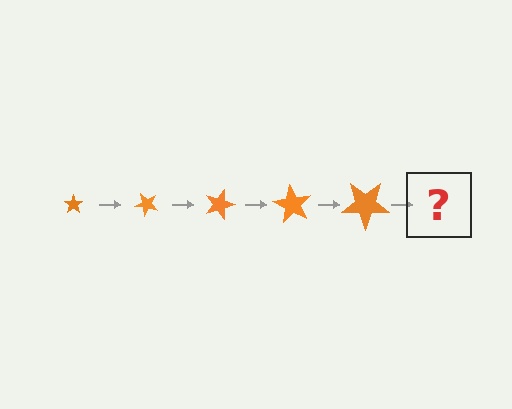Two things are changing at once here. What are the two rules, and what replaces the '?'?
The two rules are that the star grows larger each step and it rotates 45 degrees each step. The '?' should be a star, larger than the previous one and rotated 225 degrees from the start.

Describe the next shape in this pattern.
It should be a star, larger than the previous one and rotated 225 degrees from the start.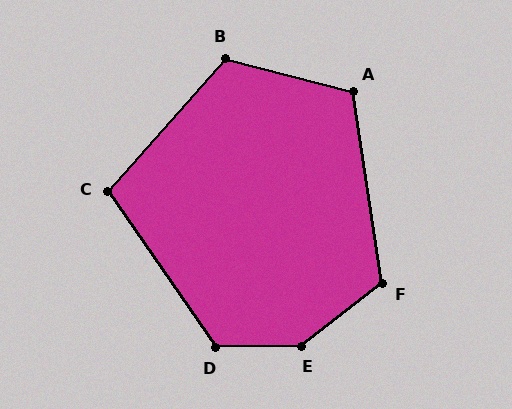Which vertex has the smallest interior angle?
C, at approximately 104 degrees.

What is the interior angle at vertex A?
Approximately 113 degrees (obtuse).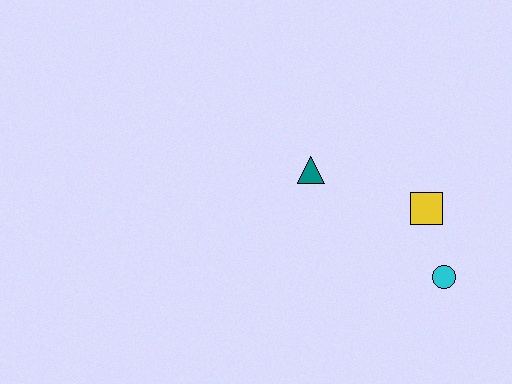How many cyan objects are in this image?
There is 1 cyan object.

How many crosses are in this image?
There are no crosses.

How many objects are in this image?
There are 3 objects.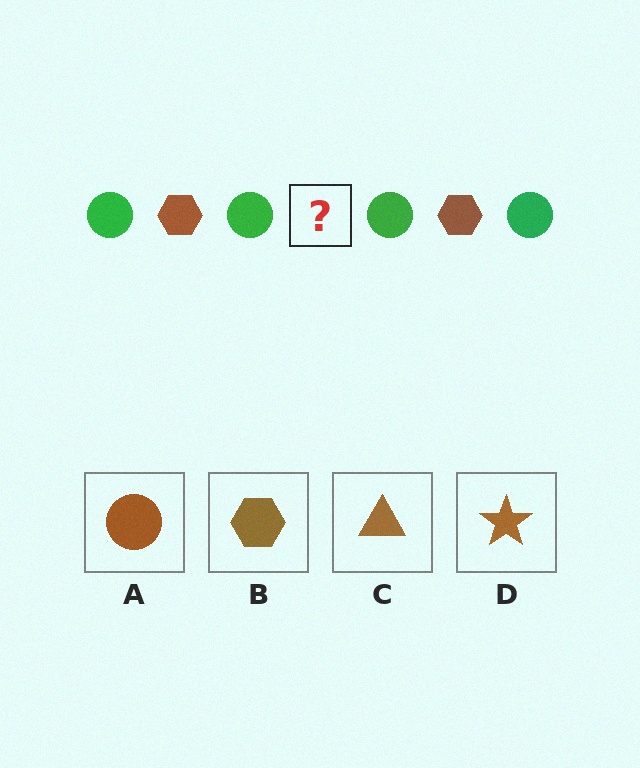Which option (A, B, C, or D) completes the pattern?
B.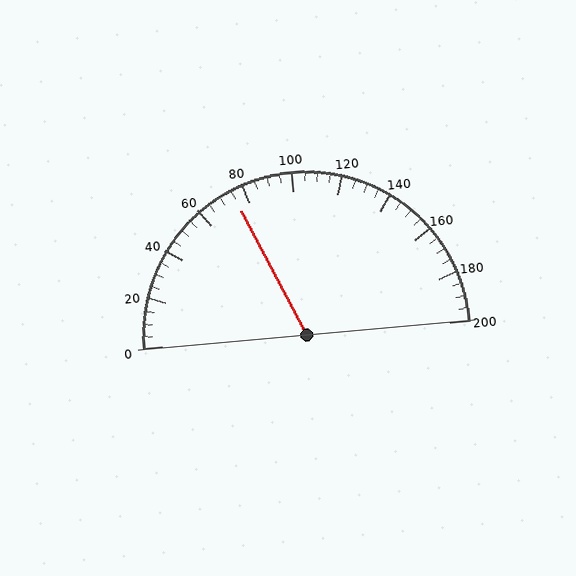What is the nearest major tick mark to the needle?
The nearest major tick mark is 80.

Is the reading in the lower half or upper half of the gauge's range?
The reading is in the lower half of the range (0 to 200).